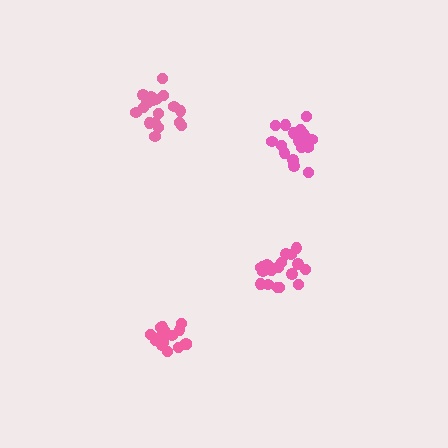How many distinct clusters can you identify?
There are 4 distinct clusters.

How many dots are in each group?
Group 1: 20 dots, Group 2: 18 dots, Group 3: 20 dots, Group 4: 18 dots (76 total).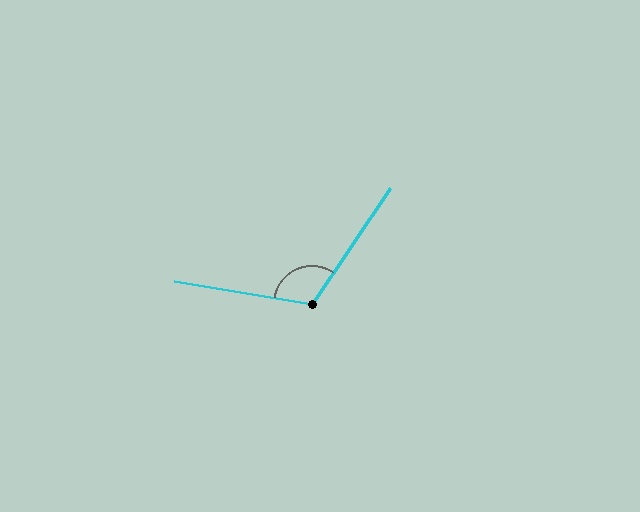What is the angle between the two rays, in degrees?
Approximately 115 degrees.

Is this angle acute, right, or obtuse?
It is obtuse.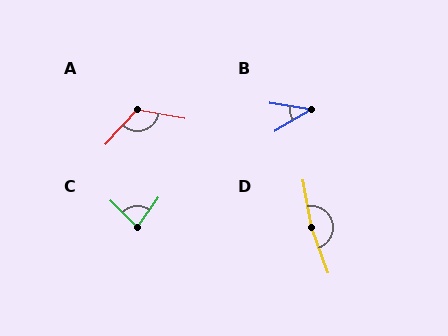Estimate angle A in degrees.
Approximately 123 degrees.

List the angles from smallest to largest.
B (39°), C (79°), A (123°), D (170°).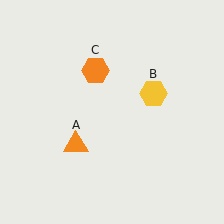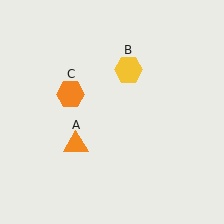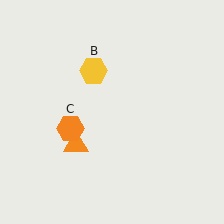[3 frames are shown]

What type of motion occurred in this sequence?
The yellow hexagon (object B), orange hexagon (object C) rotated counterclockwise around the center of the scene.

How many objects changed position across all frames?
2 objects changed position: yellow hexagon (object B), orange hexagon (object C).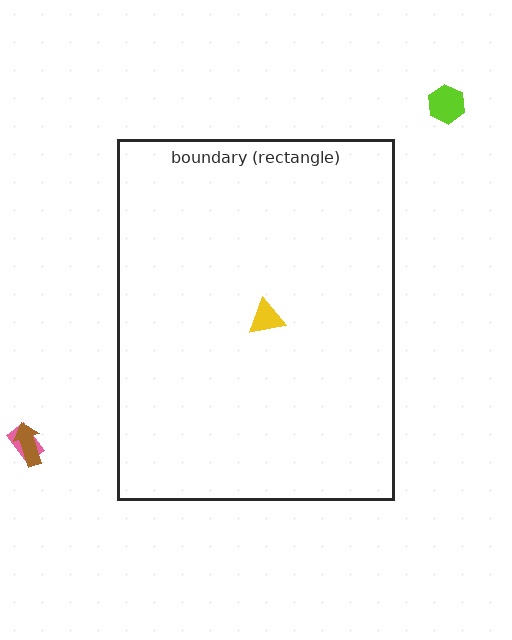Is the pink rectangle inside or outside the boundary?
Outside.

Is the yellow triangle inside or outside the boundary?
Inside.